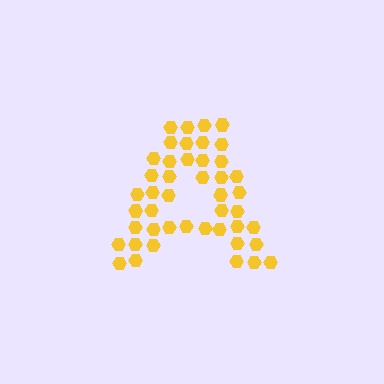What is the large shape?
The large shape is the letter A.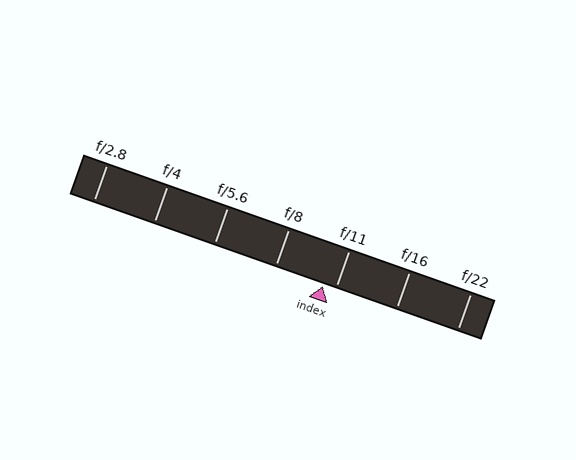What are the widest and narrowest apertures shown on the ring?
The widest aperture shown is f/2.8 and the narrowest is f/22.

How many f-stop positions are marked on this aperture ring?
There are 7 f-stop positions marked.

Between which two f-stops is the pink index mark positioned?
The index mark is between f/8 and f/11.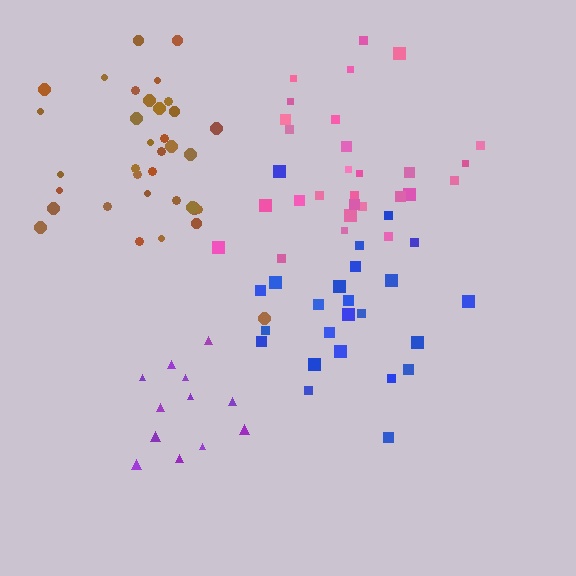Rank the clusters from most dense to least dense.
brown, pink, blue, purple.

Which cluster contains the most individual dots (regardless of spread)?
Brown (35).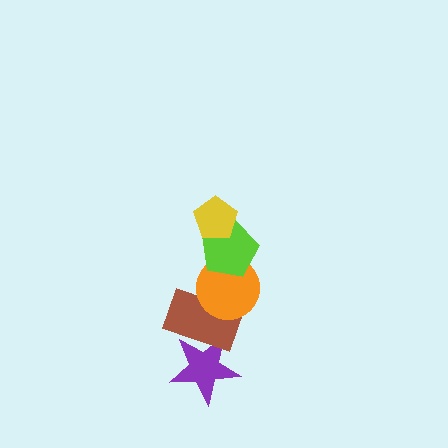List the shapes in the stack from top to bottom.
From top to bottom: the yellow pentagon, the lime pentagon, the orange circle, the brown rectangle, the purple star.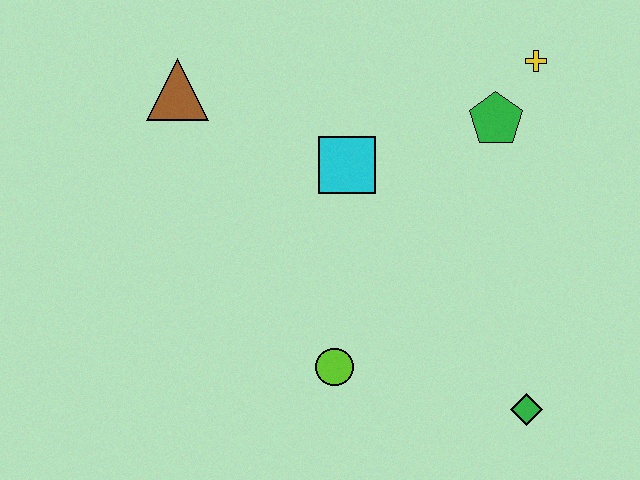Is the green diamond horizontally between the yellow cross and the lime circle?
Yes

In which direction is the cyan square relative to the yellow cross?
The cyan square is to the left of the yellow cross.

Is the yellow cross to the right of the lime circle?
Yes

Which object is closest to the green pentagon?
The yellow cross is closest to the green pentagon.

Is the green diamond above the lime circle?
No